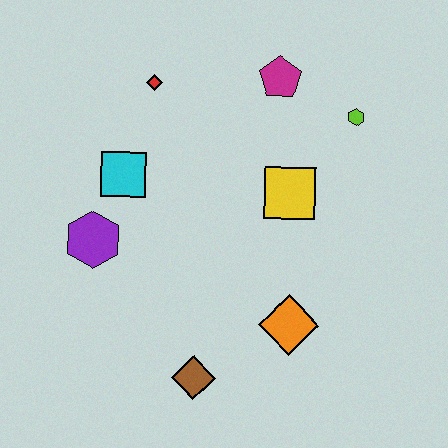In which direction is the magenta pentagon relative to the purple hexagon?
The magenta pentagon is to the right of the purple hexagon.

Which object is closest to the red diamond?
The cyan square is closest to the red diamond.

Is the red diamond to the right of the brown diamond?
No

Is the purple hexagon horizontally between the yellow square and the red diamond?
No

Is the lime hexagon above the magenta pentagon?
No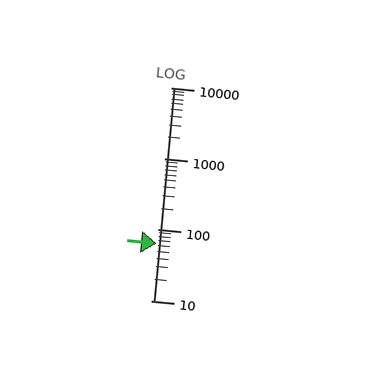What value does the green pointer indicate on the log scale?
The pointer indicates approximately 65.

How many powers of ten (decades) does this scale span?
The scale spans 3 decades, from 10 to 10000.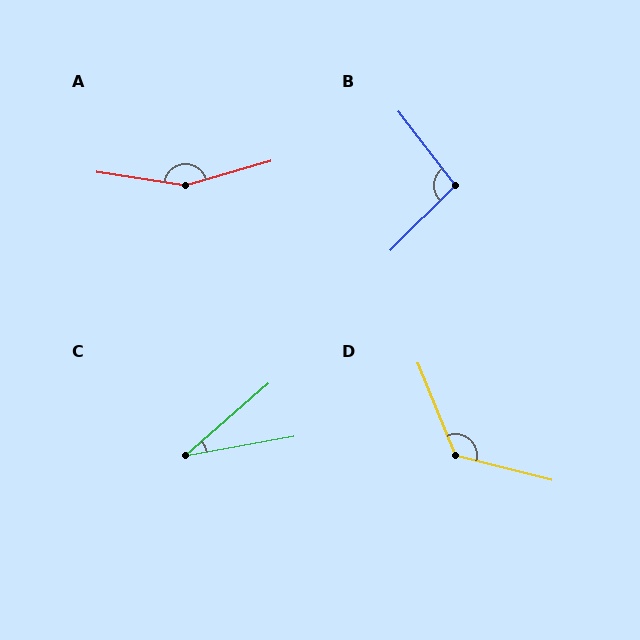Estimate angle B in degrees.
Approximately 97 degrees.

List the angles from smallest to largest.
C (31°), B (97°), D (126°), A (155°).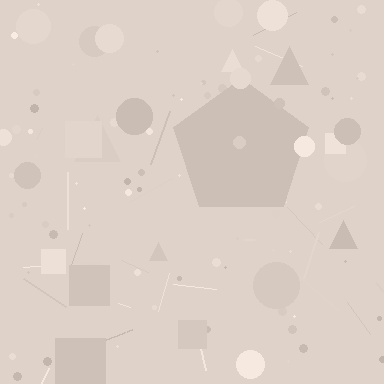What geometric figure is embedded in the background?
A pentagon is embedded in the background.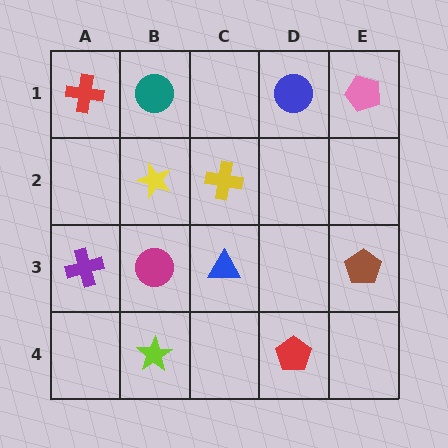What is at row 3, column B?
A magenta circle.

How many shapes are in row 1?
4 shapes.